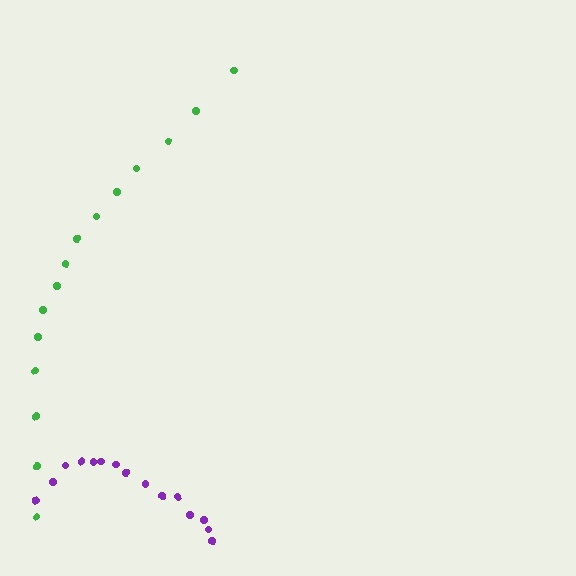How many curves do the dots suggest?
There are 2 distinct paths.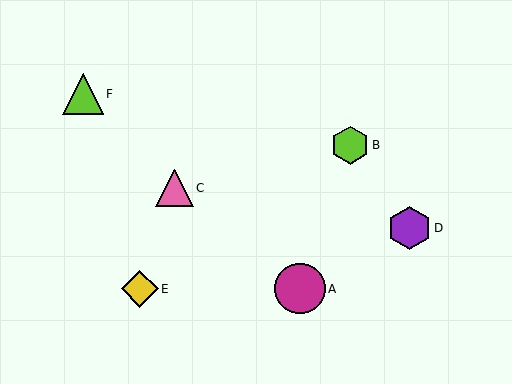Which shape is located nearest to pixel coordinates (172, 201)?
The pink triangle (labeled C) at (174, 188) is nearest to that location.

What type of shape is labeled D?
Shape D is a purple hexagon.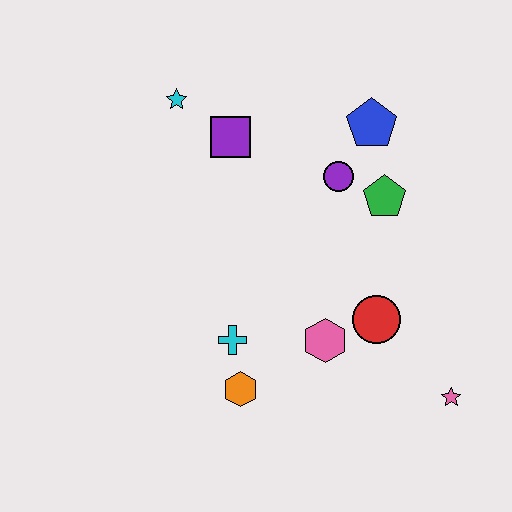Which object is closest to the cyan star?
The purple square is closest to the cyan star.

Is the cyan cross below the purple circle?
Yes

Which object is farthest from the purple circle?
The pink star is farthest from the purple circle.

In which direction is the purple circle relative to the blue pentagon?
The purple circle is below the blue pentagon.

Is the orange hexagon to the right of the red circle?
No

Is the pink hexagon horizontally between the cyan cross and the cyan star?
No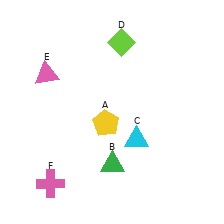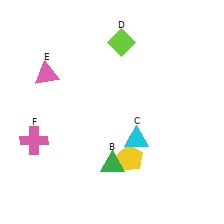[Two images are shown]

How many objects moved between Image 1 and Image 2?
2 objects moved between the two images.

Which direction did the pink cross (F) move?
The pink cross (F) moved up.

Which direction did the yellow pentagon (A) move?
The yellow pentagon (A) moved down.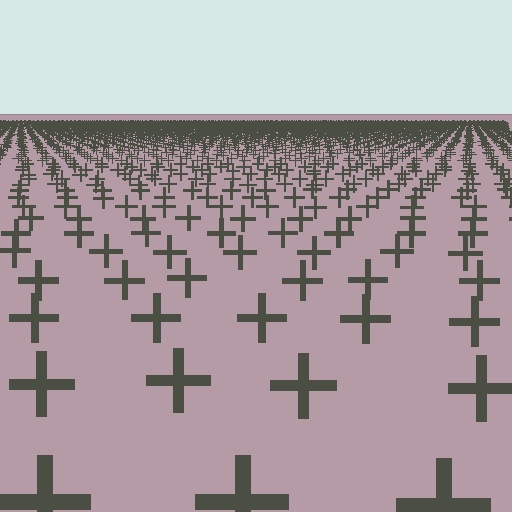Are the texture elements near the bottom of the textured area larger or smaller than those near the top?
Larger. Near the bottom, elements are closer to the viewer and appear at a bigger on-screen size.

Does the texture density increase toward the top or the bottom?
Density increases toward the top.